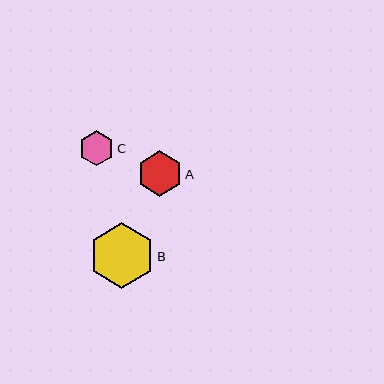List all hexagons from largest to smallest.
From largest to smallest: B, A, C.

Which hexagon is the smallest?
Hexagon C is the smallest with a size of approximately 36 pixels.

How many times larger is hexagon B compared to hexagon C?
Hexagon B is approximately 1.8 times the size of hexagon C.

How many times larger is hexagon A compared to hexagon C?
Hexagon A is approximately 1.3 times the size of hexagon C.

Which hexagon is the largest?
Hexagon B is the largest with a size of approximately 65 pixels.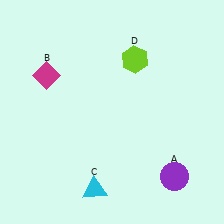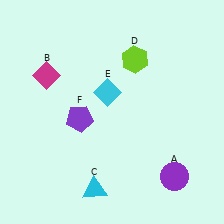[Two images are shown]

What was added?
A cyan diamond (E), a purple pentagon (F) were added in Image 2.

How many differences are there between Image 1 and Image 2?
There are 2 differences between the two images.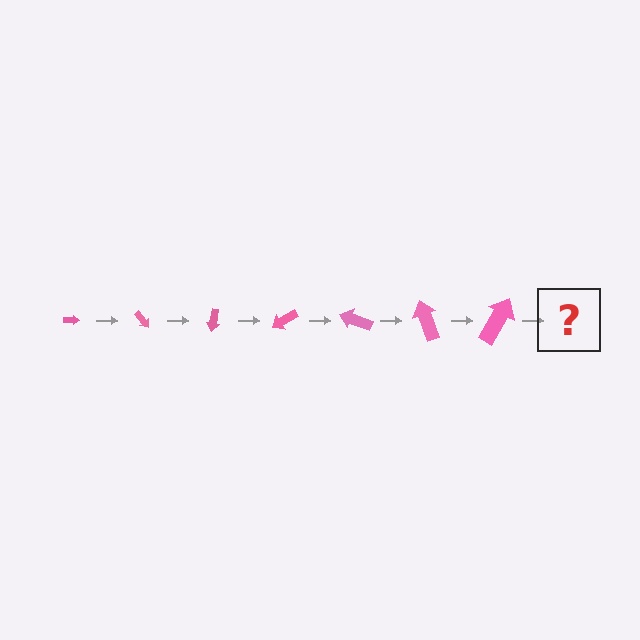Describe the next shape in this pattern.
It should be an arrow, larger than the previous one and rotated 350 degrees from the start.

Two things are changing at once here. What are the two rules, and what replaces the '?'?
The two rules are that the arrow grows larger each step and it rotates 50 degrees each step. The '?' should be an arrow, larger than the previous one and rotated 350 degrees from the start.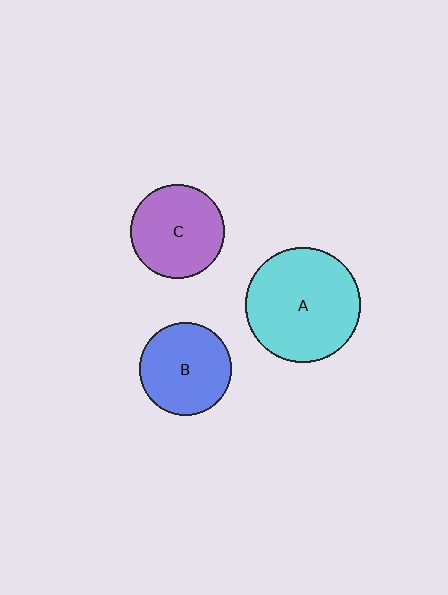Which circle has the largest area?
Circle A (cyan).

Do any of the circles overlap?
No, none of the circles overlap.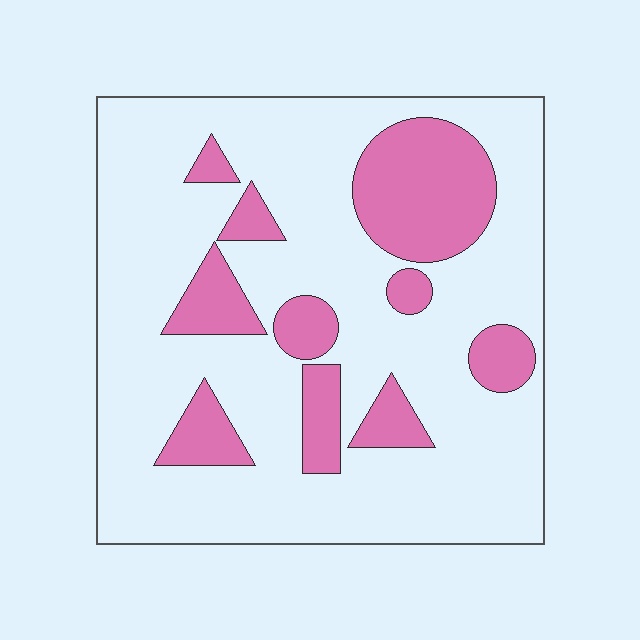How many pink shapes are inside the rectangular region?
10.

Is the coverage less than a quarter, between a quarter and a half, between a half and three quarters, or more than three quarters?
Less than a quarter.